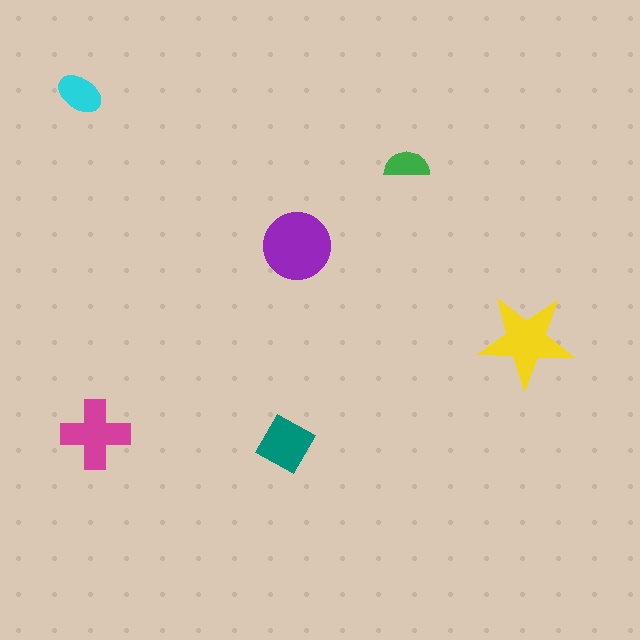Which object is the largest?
The purple circle.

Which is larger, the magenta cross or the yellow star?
The yellow star.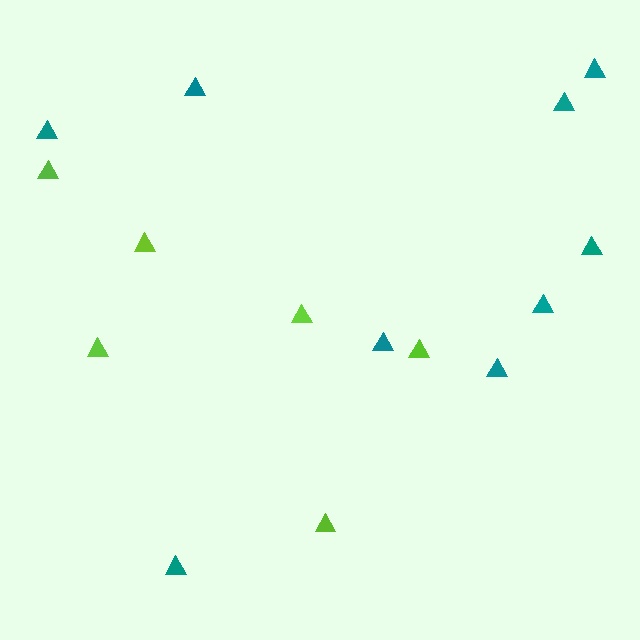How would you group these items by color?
There are 2 groups: one group of teal triangles (9) and one group of lime triangles (6).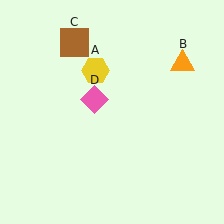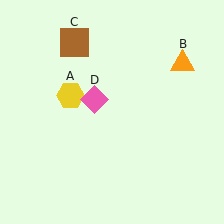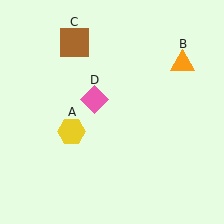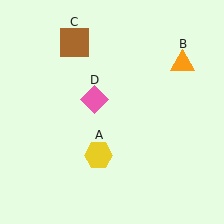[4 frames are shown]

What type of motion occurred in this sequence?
The yellow hexagon (object A) rotated counterclockwise around the center of the scene.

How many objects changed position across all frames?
1 object changed position: yellow hexagon (object A).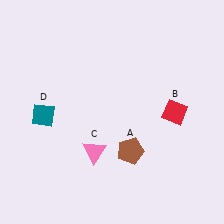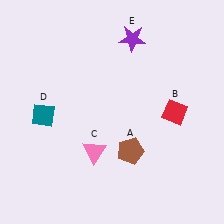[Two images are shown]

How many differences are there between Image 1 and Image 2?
There is 1 difference between the two images.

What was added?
A purple star (E) was added in Image 2.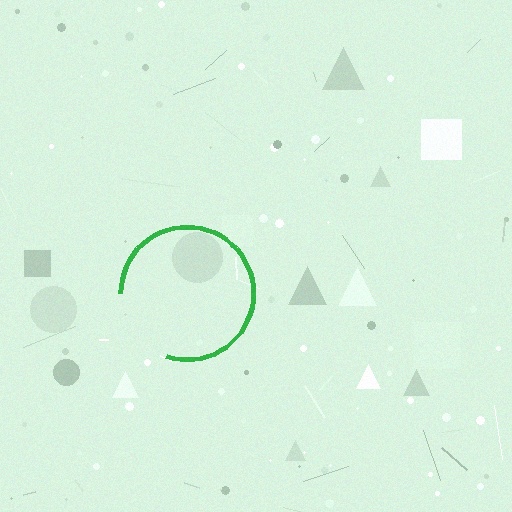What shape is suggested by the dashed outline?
The dashed outline suggests a circle.